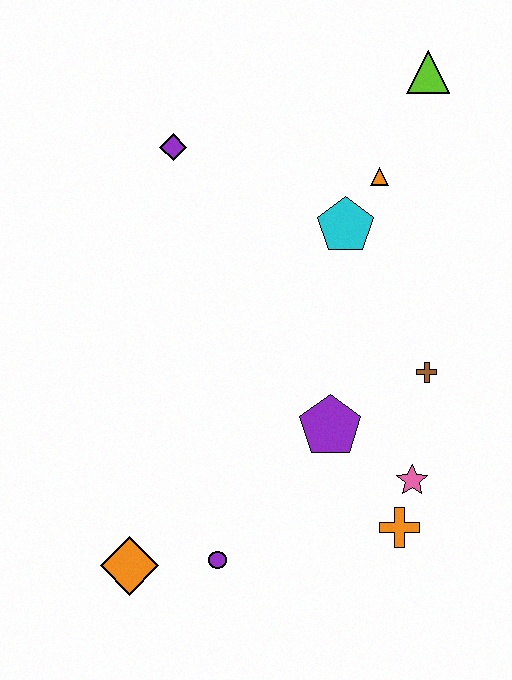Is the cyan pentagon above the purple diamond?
No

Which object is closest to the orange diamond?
The purple circle is closest to the orange diamond.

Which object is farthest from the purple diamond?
The orange cross is farthest from the purple diamond.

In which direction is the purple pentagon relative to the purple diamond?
The purple pentagon is below the purple diamond.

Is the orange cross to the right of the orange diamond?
Yes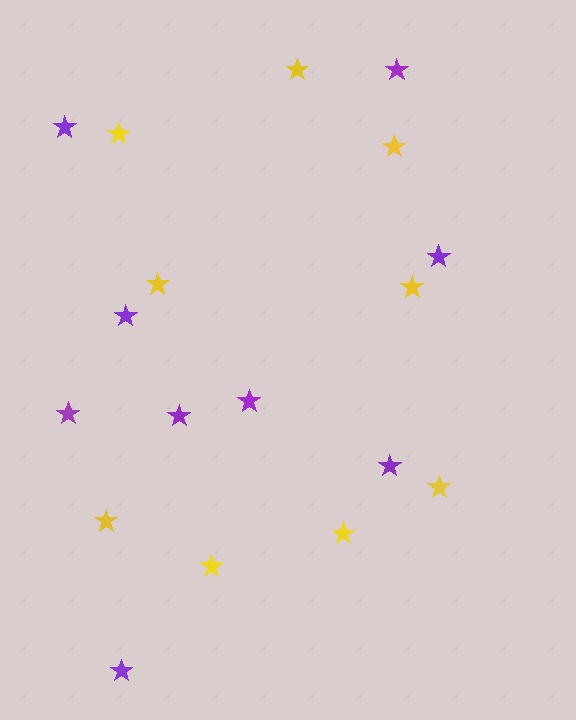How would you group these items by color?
There are 2 groups: one group of yellow stars (9) and one group of purple stars (9).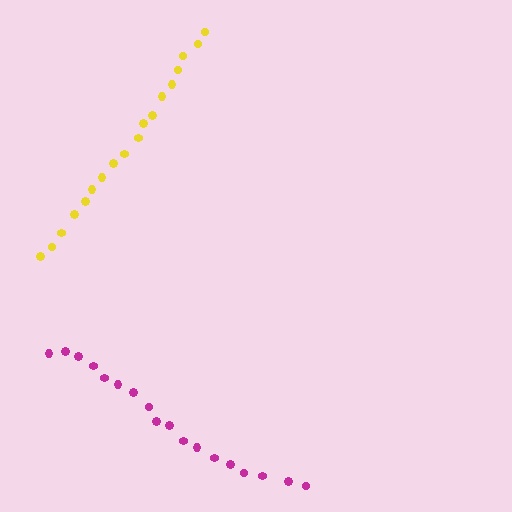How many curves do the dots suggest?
There are 2 distinct paths.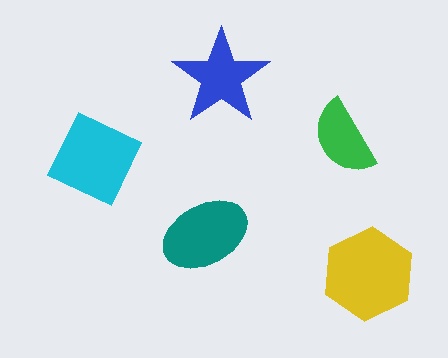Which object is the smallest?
The green semicircle.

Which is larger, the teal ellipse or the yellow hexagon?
The yellow hexagon.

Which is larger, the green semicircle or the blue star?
The blue star.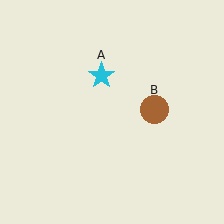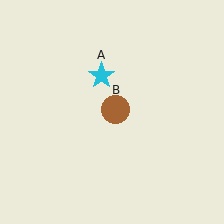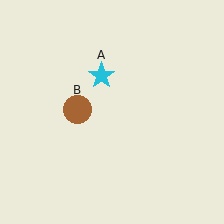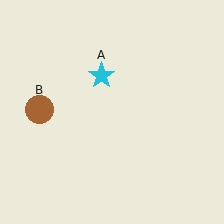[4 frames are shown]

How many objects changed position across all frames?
1 object changed position: brown circle (object B).